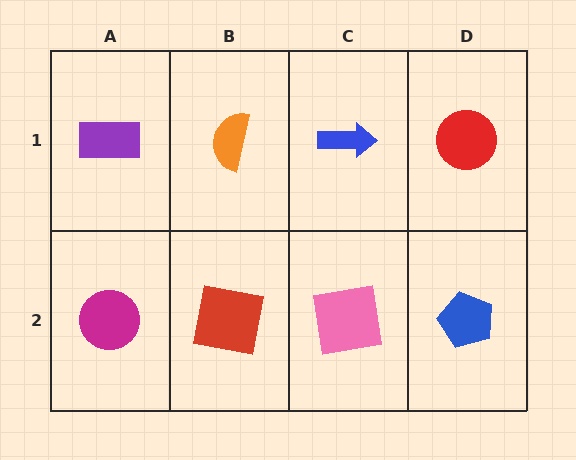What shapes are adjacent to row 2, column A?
A purple rectangle (row 1, column A), a red square (row 2, column B).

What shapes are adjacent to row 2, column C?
A blue arrow (row 1, column C), a red square (row 2, column B), a blue pentagon (row 2, column D).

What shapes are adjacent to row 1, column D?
A blue pentagon (row 2, column D), a blue arrow (row 1, column C).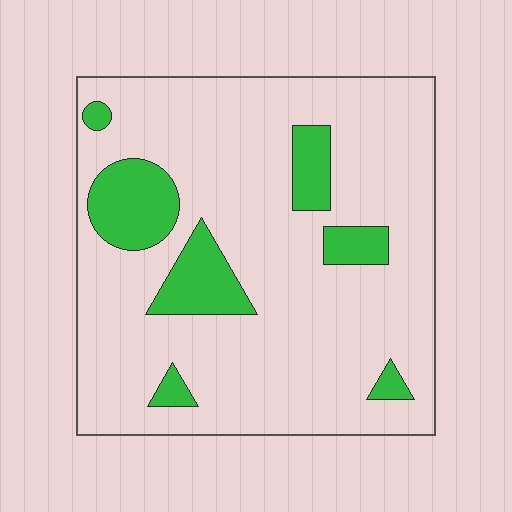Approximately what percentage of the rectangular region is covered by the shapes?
Approximately 15%.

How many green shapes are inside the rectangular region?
7.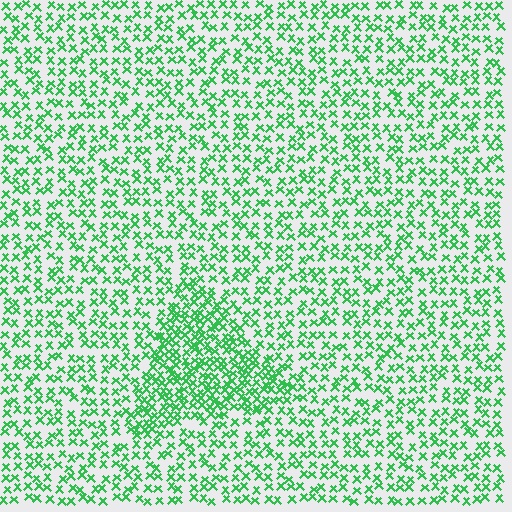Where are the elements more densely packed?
The elements are more densely packed inside the triangle boundary.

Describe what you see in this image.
The image contains small green elements arranged at two different densities. A triangle-shaped region is visible where the elements are more densely packed than the surrounding area.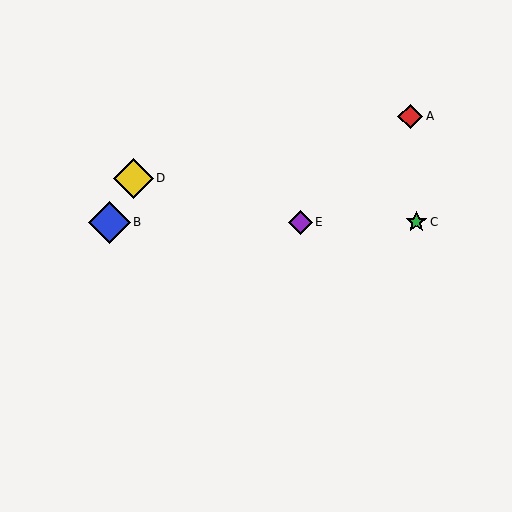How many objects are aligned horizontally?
3 objects (B, C, E) are aligned horizontally.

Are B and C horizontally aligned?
Yes, both are at y≈222.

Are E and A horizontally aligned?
No, E is at y≈222 and A is at y≈116.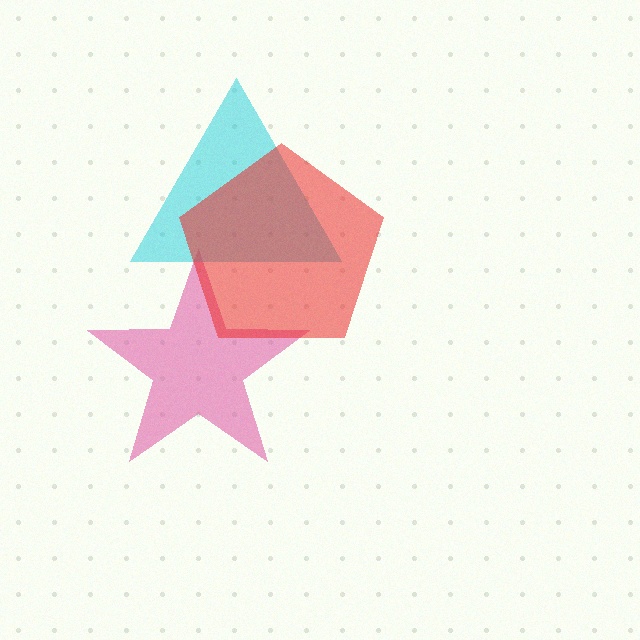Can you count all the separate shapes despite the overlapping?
Yes, there are 3 separate shapes.